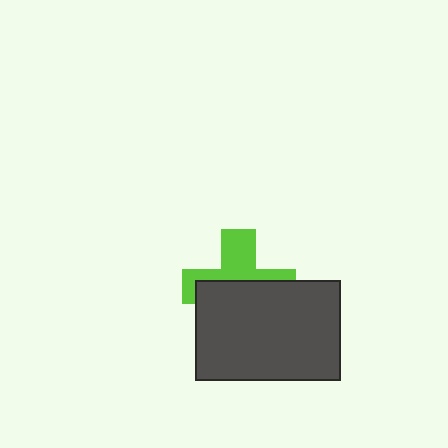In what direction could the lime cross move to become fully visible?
The lime cross could move up. That would shift it out from behind the dark gray rectangle entirely.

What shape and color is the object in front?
The object in front is a dark gray rectangle.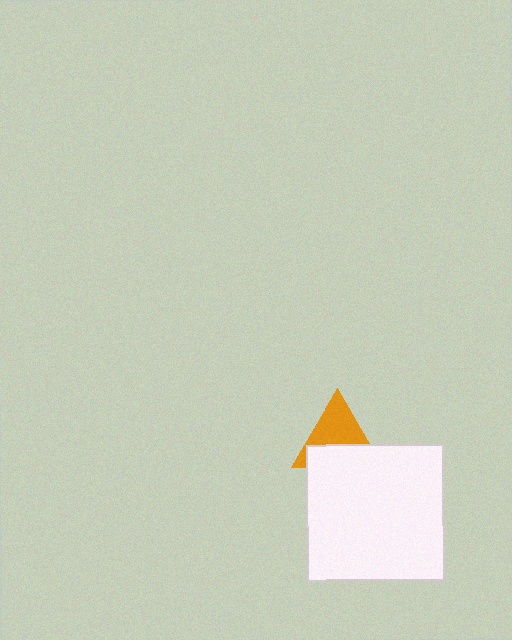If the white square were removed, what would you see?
You would see the complete orange triangle.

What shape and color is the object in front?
The object in front is a white square.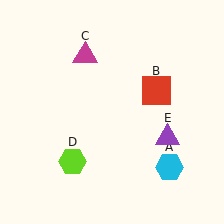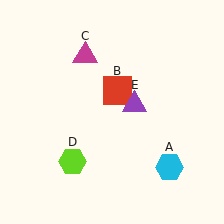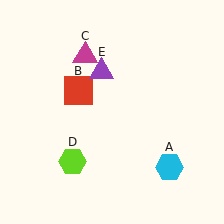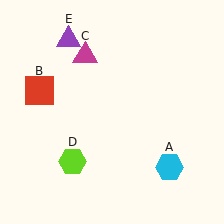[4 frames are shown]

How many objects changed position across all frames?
2 objects changed position: red square (object B), purple triangle (object E).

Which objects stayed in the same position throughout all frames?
Cyan hexagon (object A) and magenta triangle (object C) and lime hexagon (object D) remained stationary.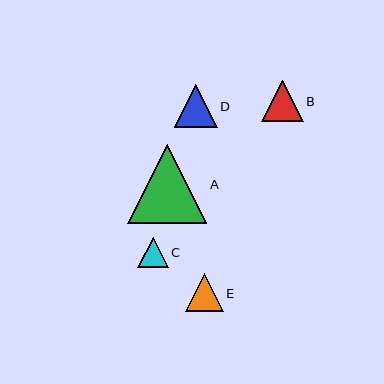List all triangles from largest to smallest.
From largest to smallest: A, D, B, E, C.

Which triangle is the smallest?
Triangle C is the smallest with a size of approximately 30 pixels.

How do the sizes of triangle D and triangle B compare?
Triangle D and triangle B are approximately the same size.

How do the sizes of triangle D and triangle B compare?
Triangle D and triangle B are approximately the same size.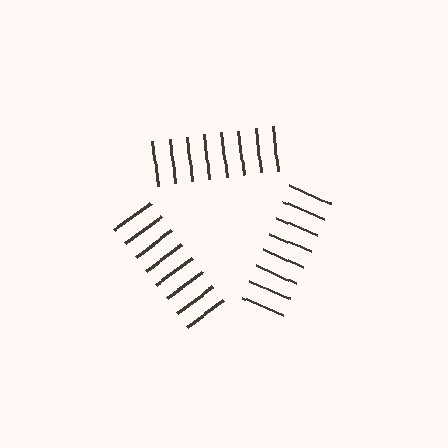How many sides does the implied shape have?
3 sides — the line-ends trace a triangle.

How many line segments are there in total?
24 — 8 along each of the 3 edges.